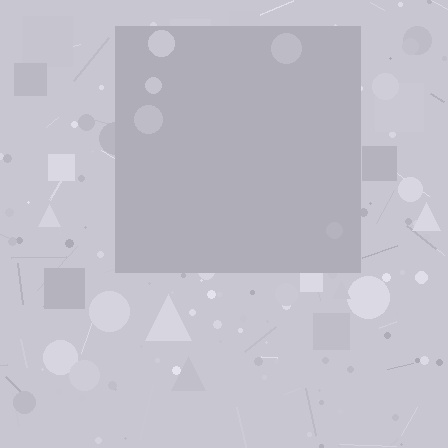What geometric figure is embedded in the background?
A square is embedded in the background.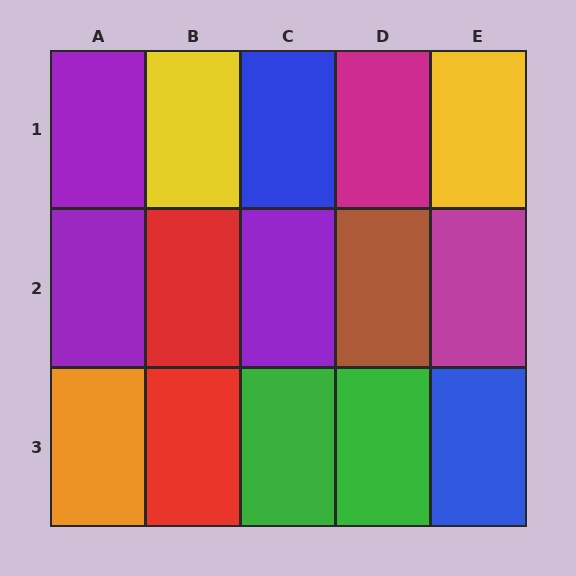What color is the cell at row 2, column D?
Brown.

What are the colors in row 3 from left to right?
Orange, red, green, green, blue.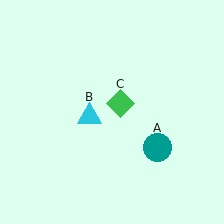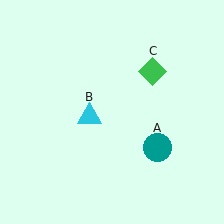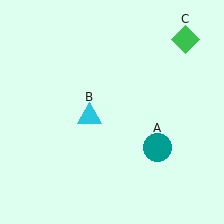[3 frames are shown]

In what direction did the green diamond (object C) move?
The green diamond (object C) moved up and to the right.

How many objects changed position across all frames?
1 object changed position: green diamond (object C).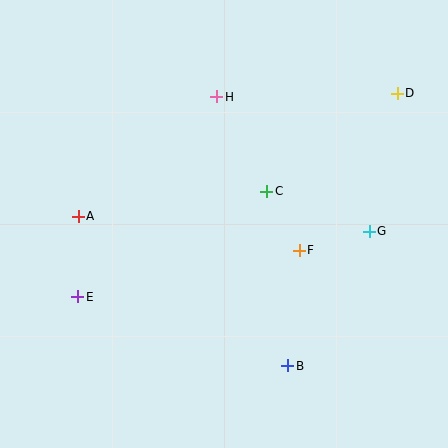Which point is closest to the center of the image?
Point C at (267, 191) is closest to the center.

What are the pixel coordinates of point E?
Point E is at (78, 297).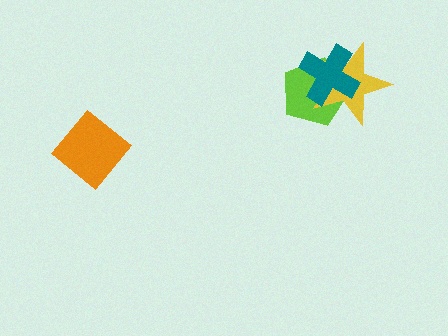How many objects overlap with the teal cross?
2 objects overlap with the teal cross.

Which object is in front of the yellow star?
The teal cross is in front of the yellow star.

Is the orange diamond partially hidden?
No, no other shape covers it.